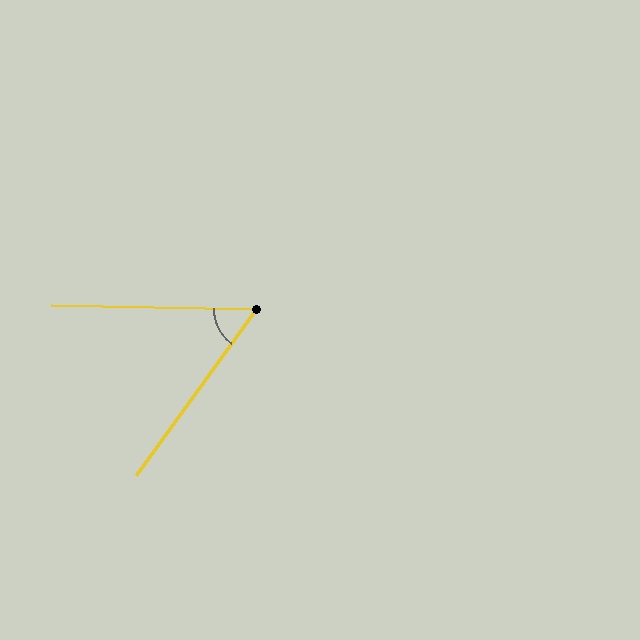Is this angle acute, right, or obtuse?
It is acute.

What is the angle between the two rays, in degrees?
Approximately 55 degrees.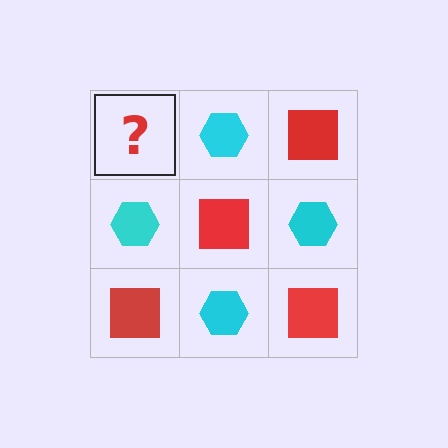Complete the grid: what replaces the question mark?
The question mark should be replaced with a red square.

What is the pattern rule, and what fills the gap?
The rule is that it alternates red square and cyan hexagon in a checkerboard pattern. The gap should be filled with a red square.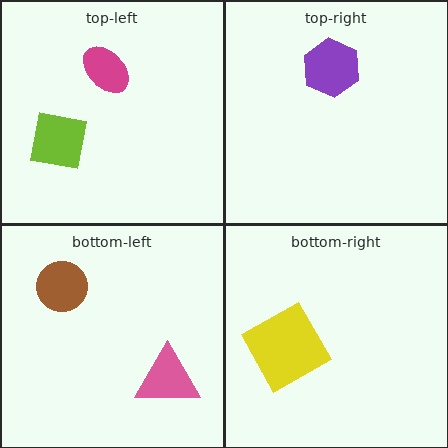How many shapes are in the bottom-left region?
2.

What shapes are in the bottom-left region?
The pink triangle, the brown circle.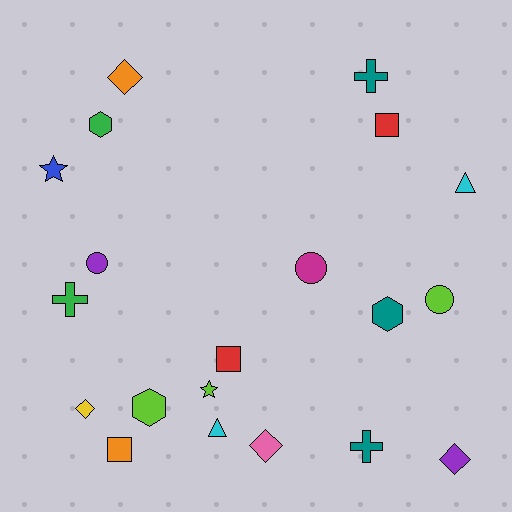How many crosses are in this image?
There are 3 crosses.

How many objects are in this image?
There are 20 objects.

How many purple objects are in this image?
There are 2 purple objects.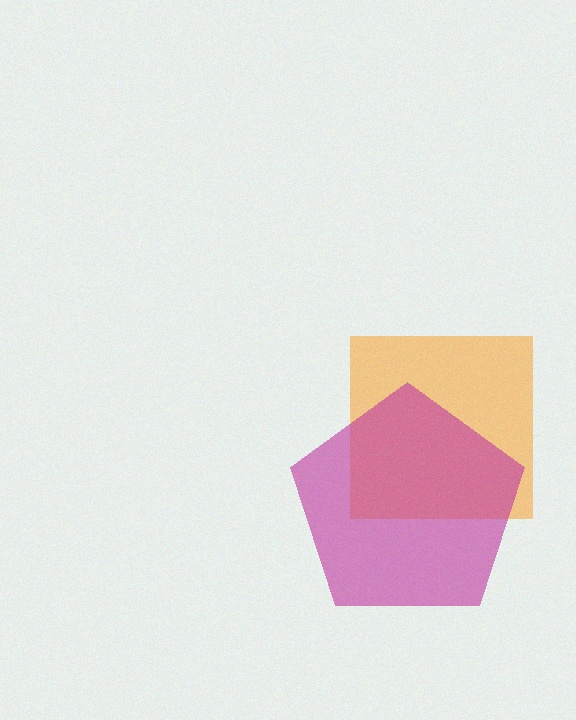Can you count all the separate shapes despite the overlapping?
Yes, there are 2 separate shapes.